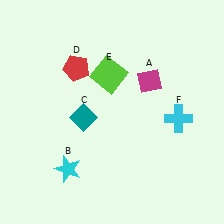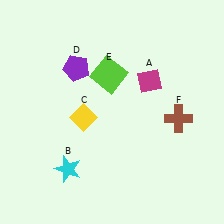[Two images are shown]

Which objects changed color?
C changed from teal to yellow. D changed from red to purple. F changed from cyan to brown.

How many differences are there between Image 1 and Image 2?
There are 3 differences between the two images.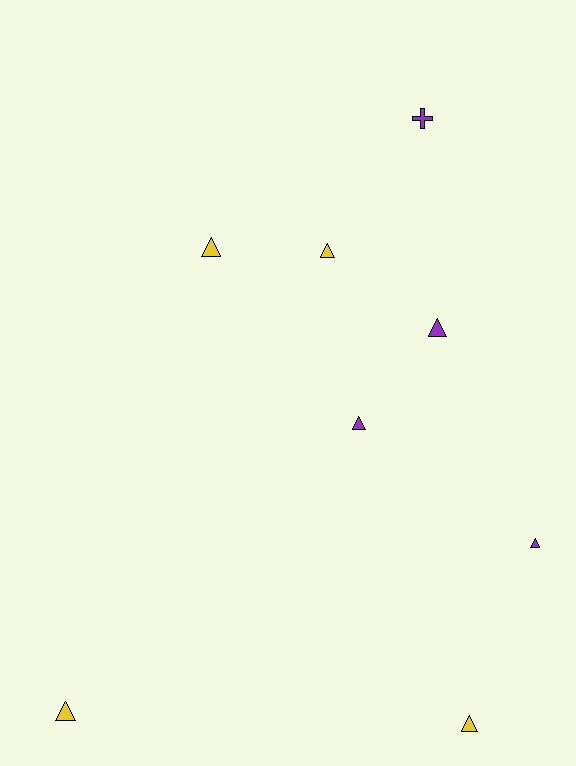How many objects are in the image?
There are 8 objects.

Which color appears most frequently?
Purple, with 4 objects.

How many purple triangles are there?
There are 3 purple triangles.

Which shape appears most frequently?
Triangle, with 7 objects.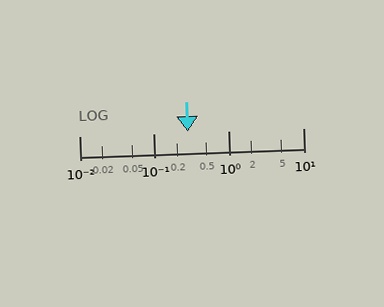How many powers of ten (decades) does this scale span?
The scale spans 3 decades, from 0.01 to 10.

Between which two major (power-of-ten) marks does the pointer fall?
The pointer is between 0.1 and 1.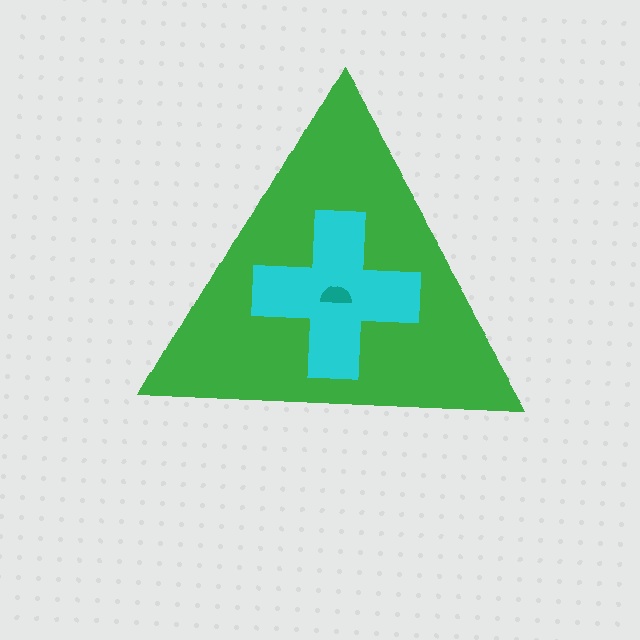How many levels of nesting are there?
3.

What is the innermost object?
The teal semicircle.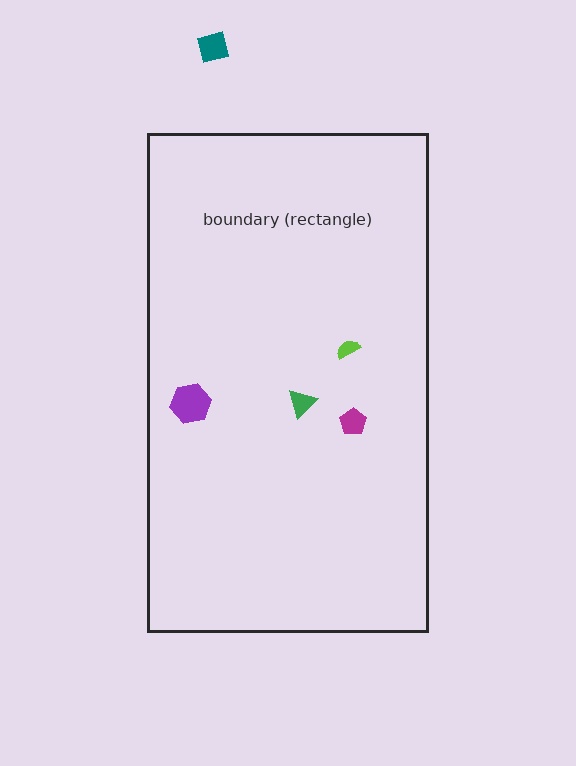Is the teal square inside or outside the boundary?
Outside.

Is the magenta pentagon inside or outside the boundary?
Inside.